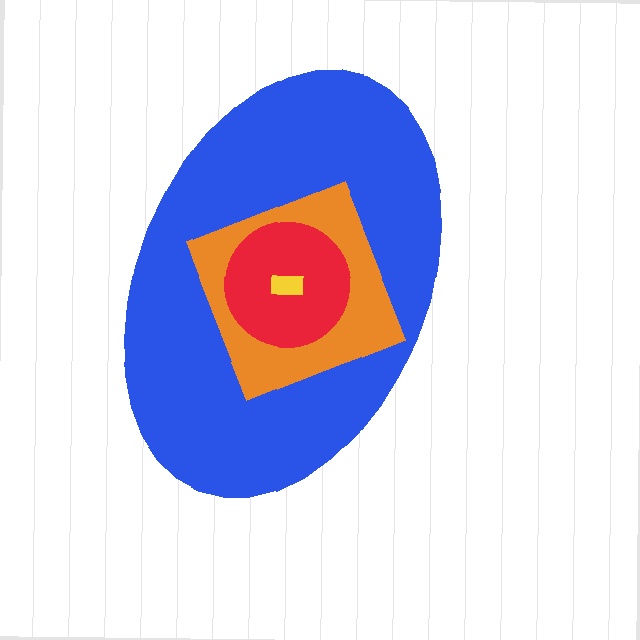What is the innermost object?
The yellow rectangle.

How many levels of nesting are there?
4.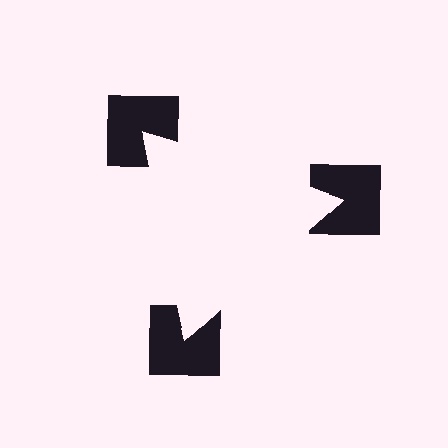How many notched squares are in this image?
There are 3 — one at each vertex of the illusory triangle.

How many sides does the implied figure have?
3 sides.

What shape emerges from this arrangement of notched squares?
An illusory triangle — its edges are inferred from the aligned wedge cuts in the notched squares, not physically drawn.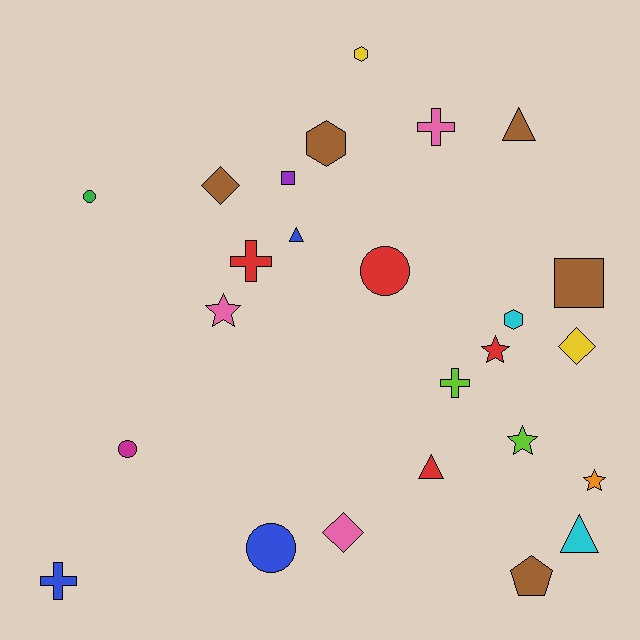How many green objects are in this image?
There is 1 green object.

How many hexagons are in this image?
There are 3 hexagons.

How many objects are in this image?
There are 25 objects.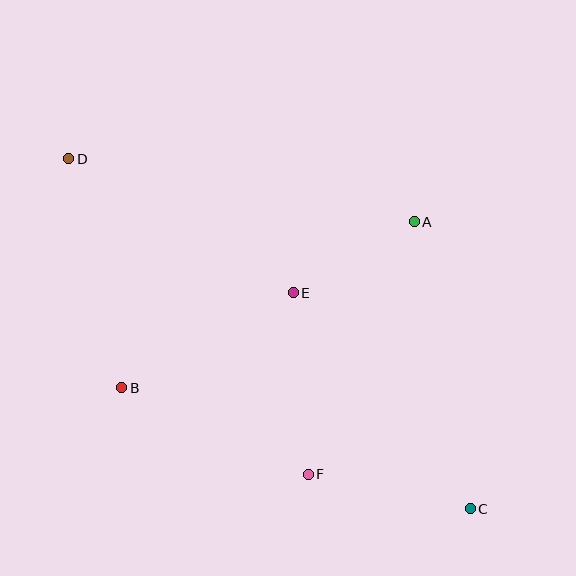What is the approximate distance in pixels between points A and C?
The distance between A and C is approximately 292 pixels.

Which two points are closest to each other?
Points A and E are closest to each other.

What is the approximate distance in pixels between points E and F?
The distance between E and F is approximately 182 pixels.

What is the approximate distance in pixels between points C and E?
The distance between C and E is approximately 279 pixels.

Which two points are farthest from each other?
Points C and D are farthest from each other.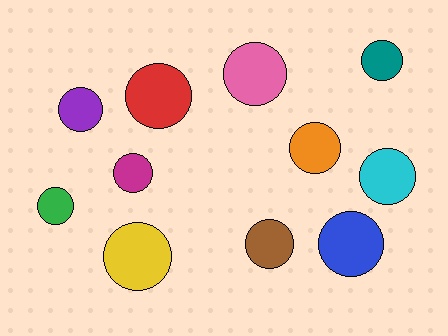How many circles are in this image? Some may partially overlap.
There are 11 circles.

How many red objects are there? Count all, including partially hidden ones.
There is 1 red object.